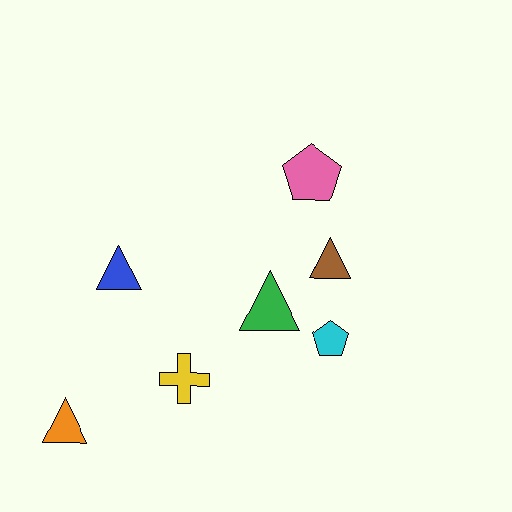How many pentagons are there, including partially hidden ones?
There are 2 pentagons.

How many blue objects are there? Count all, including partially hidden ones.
There is 1 blue object.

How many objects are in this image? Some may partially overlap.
There are 7 objects.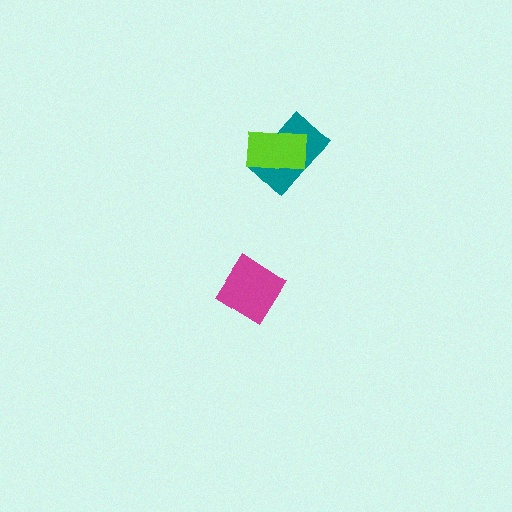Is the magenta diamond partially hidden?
No, no other shape covers it.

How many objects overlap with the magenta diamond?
0 objects overlap with the magenta diamond.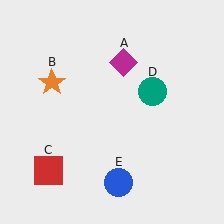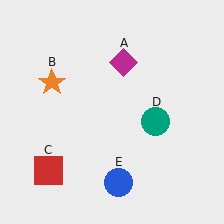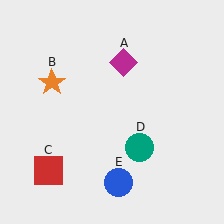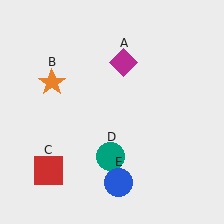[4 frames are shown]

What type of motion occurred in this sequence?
The teal circle (object D) rotated clockwise around the center of the scene.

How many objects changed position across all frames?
1 object changed position: teal circle (object D).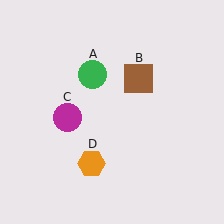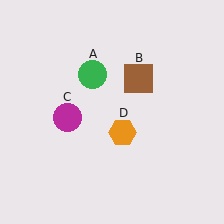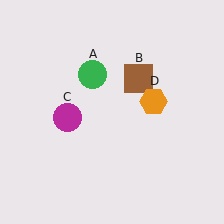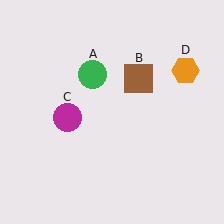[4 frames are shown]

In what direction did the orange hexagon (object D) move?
The orange hexagon (object D) moved up and to the right.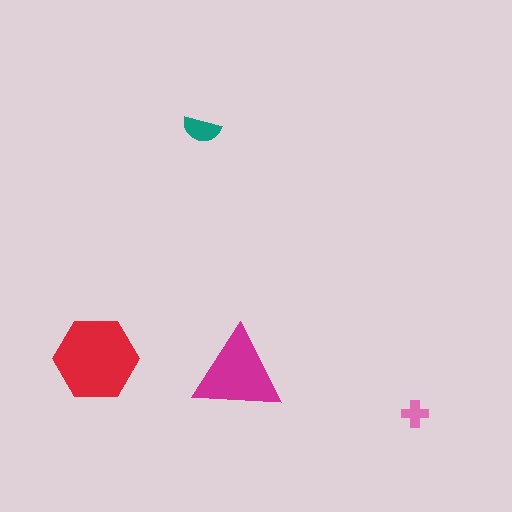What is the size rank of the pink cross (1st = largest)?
4th.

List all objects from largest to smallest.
The red hexagon, the magenta triangle, the teal semicircle, the pink cross.